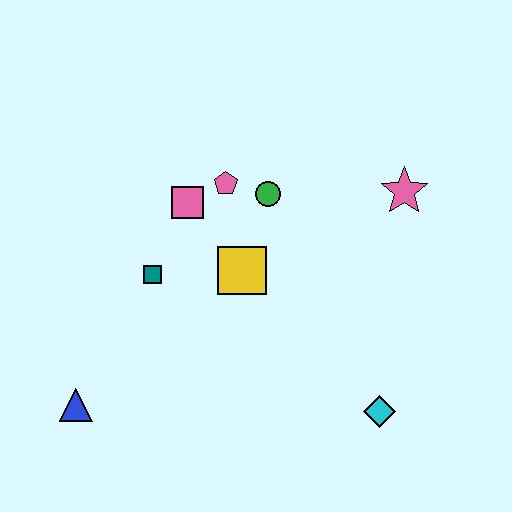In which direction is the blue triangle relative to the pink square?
The blue triangle is below the pink square.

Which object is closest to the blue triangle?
The teal square is closest to the blue triangle.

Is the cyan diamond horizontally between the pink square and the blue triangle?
No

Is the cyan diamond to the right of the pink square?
Yes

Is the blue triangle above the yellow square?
No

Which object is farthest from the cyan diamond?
The blue triangle is farthest from the cyan diamond.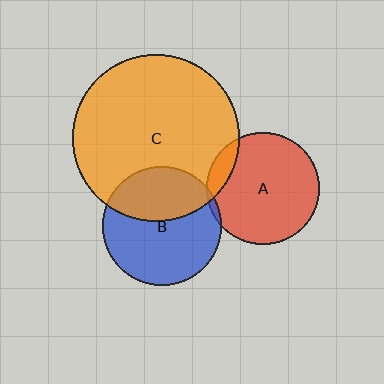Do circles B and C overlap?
Yes.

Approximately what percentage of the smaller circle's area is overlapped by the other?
Approximately 40%.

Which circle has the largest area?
Circle C (orange).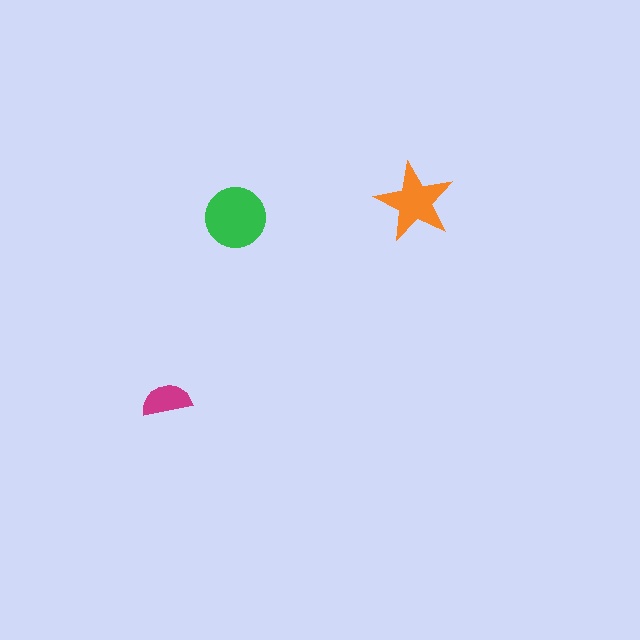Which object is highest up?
The orange star is topmost.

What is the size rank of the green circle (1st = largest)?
1st.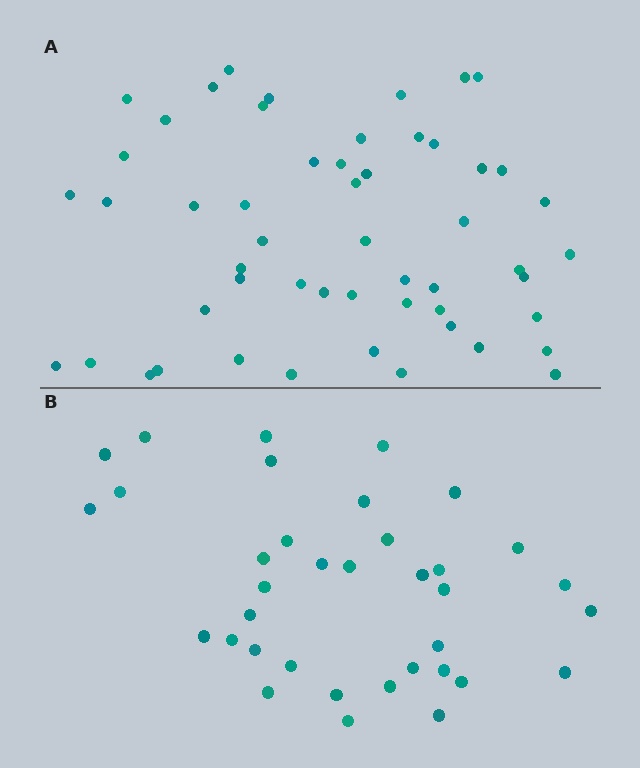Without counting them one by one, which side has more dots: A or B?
Region A (the top region) has more dots.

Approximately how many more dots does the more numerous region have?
Region A has approximately 15 more dots than region B.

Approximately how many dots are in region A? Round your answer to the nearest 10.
About 50 dots. (The exact count is 53, which rounds to 50.)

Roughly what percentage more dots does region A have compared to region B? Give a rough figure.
About 45% more.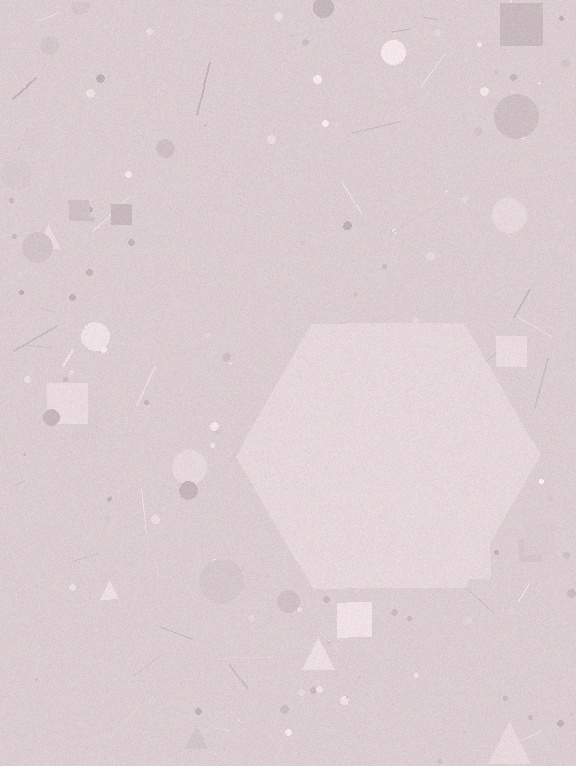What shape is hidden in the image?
A hexagon is hidden in the image.